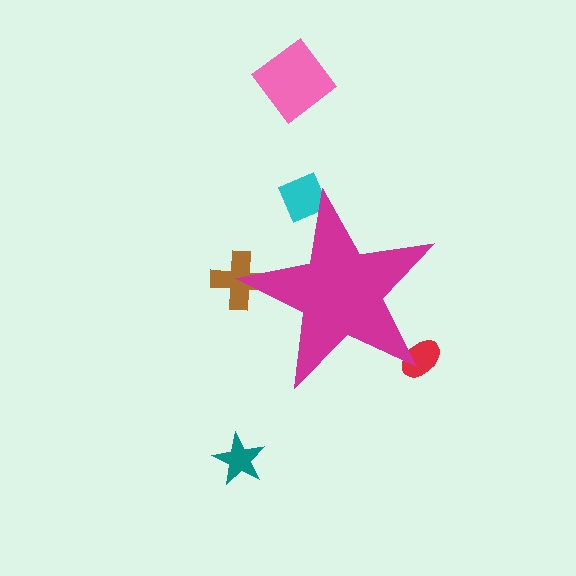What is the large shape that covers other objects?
A magenta star.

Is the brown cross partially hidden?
Yes, the brown cross is partially hidden behind the magenta star.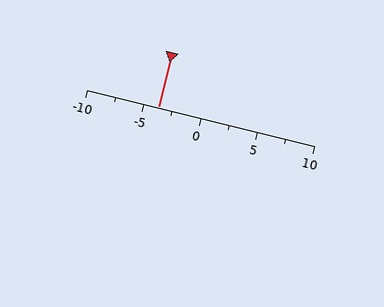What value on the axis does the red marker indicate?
The marker indicates approximately -3.8.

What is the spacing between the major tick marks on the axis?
The major ticks are spaced 5 apart.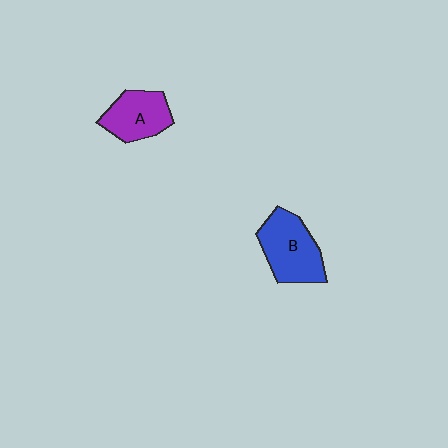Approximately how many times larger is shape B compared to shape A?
Approximately 1.3 times.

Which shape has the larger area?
Shape B (blue).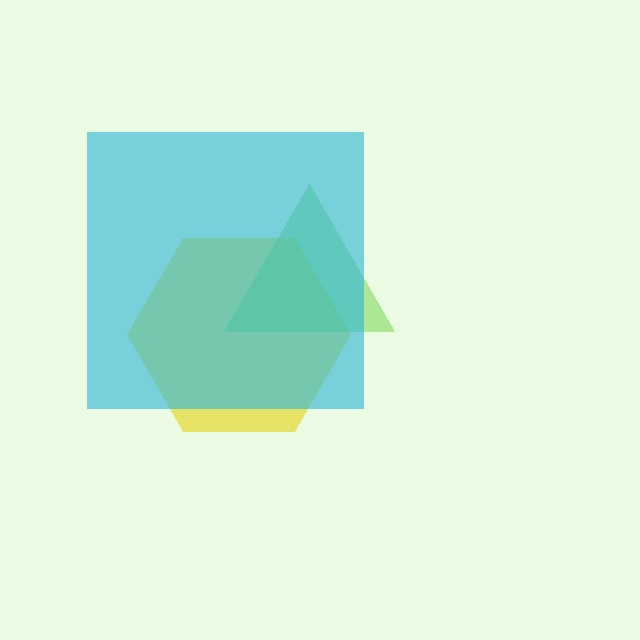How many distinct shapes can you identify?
There are 3 distinct shapes: a yellow hexagon, a lime triangle, a cyan square.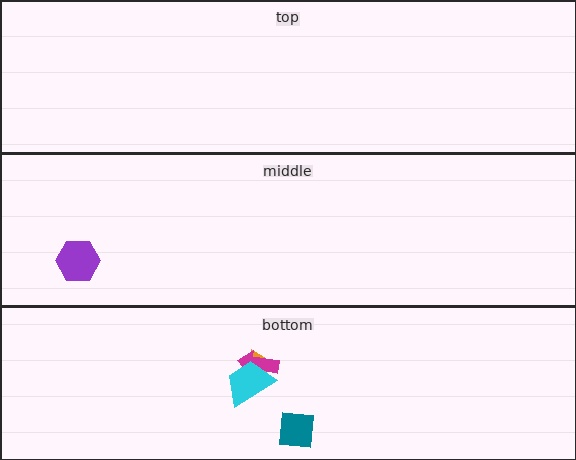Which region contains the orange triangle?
The bottom region.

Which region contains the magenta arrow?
The bottom region.